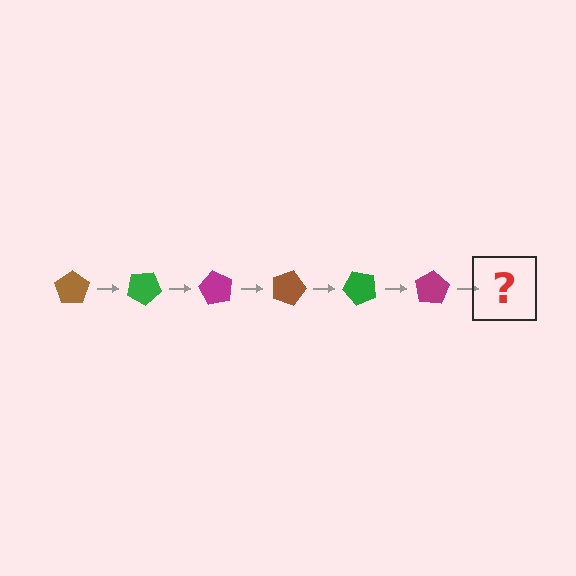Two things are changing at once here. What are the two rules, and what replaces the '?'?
The two rules are that it rotates 30 degrees each step and the color cycles through brown, green, and magenta. The '?' should be a brown pentagon, rotated 180 degrees from the start.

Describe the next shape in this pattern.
It should be a brown pentagon, rotated 180 degrees from the start.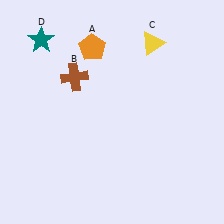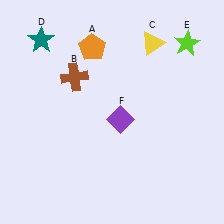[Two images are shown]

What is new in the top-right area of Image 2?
A lime star (E) was added in the top-right area of Image 2.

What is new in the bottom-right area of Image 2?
A purple diamond (F) was added in the bottom-right area of Image 2.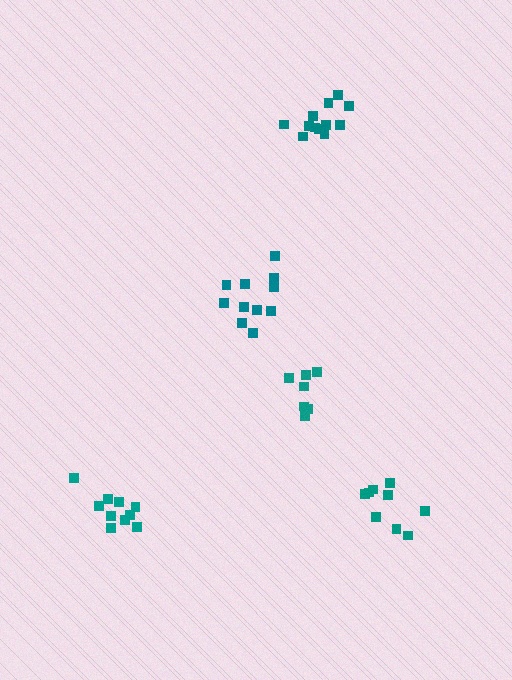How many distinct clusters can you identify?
There are 5 distinct clusters.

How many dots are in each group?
Group 1: 7 dots, Group 2: 10 dots, Group 3: 9 dots, Group 4: 12 dots, Group 5: 11 dots (49 total).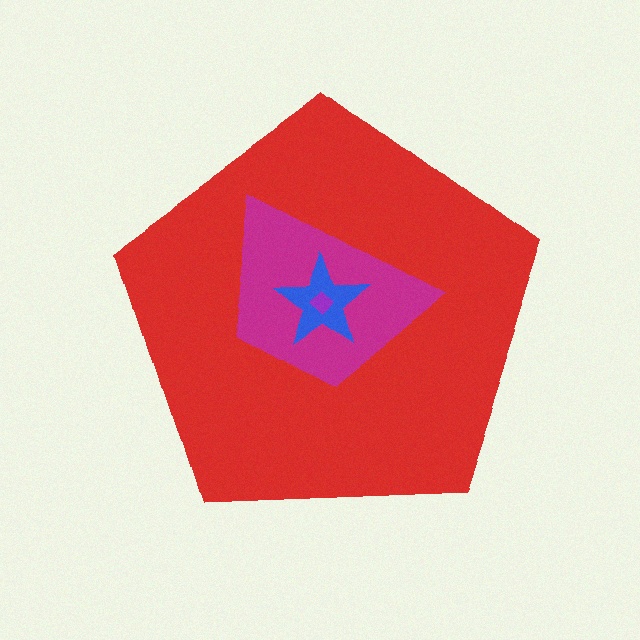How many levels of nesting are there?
4.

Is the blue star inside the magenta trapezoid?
Yes.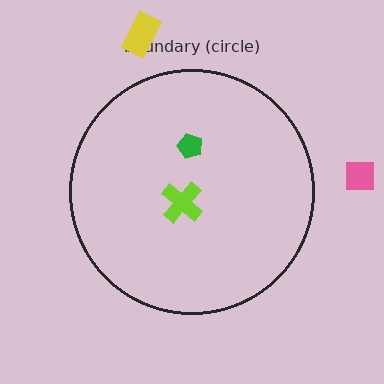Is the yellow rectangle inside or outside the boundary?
Outside.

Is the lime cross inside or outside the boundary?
Inside.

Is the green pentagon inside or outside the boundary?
Inside.